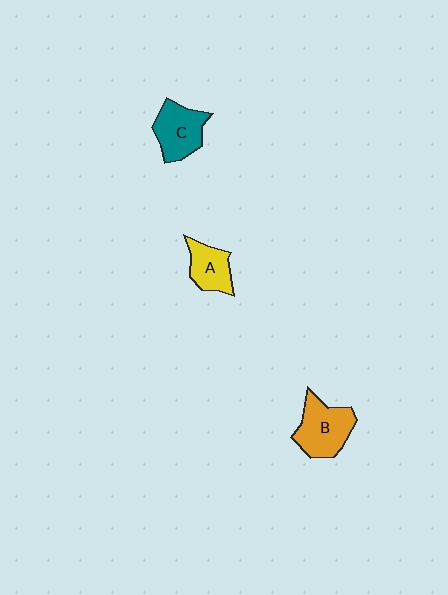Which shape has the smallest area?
Shape A (yellow).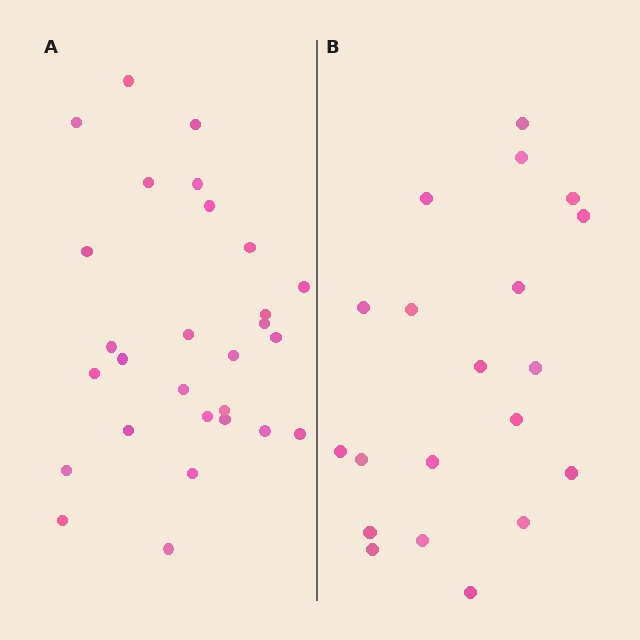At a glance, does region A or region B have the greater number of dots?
Region A (the left region) has more dots.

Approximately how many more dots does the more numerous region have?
Region A has roughly 8 or so more dots than region B.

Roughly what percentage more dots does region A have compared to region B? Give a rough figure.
About 40% more.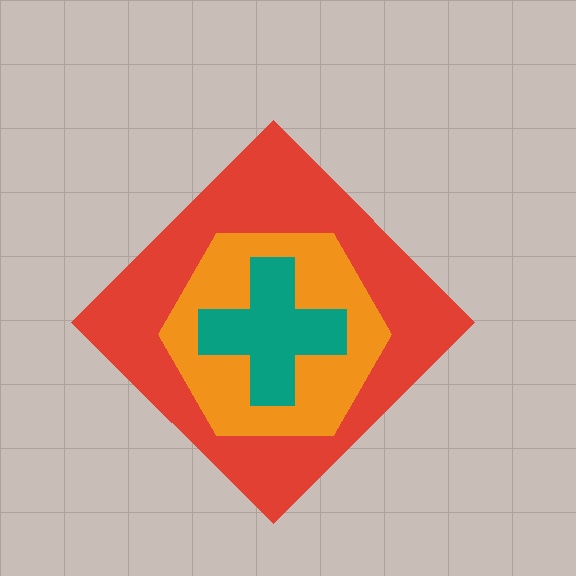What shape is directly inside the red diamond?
The orange hexagon.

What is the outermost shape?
The red diamond.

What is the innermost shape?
The teal cross.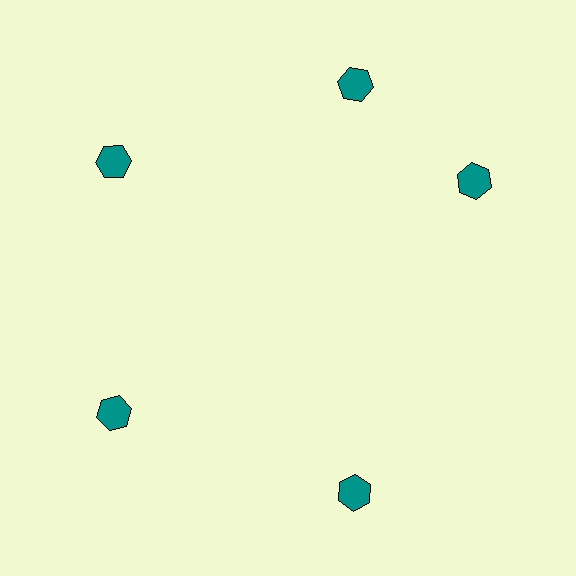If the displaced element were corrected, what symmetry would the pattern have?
It would have 5-fold rotational symmetry — the pattern would map onto itself every 72 degrees.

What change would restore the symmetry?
The symmetry would be restored by rotating it back into even spacing with its neighbors so that all 5 hexagons sit at equal angles and equal distance from the center.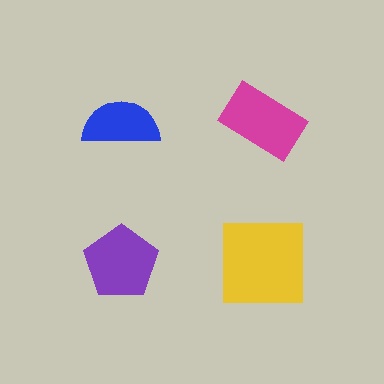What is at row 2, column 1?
A purple pentagon.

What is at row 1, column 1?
A blue semicircle.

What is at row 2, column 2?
A yellow square.